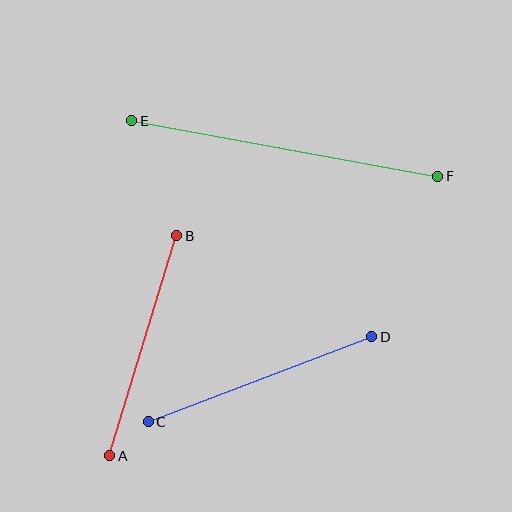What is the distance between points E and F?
The distance is approximately 311 pixels.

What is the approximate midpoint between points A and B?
The midpoint is at approximately (143, 346) pixels.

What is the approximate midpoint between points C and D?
The midpoint is at approximately (260, 379) pixels.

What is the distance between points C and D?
The distance is approximately 239 pixels.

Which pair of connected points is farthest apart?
Points E and F are farthest apart.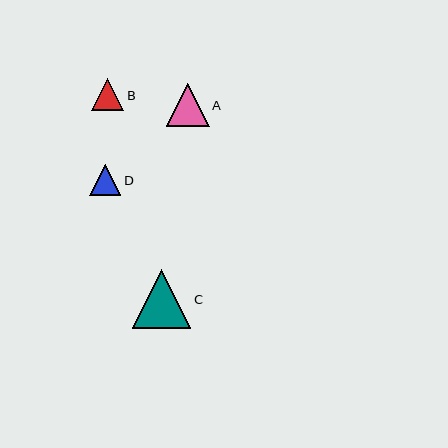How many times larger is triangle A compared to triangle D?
Triangle A is approximately 1.4 times the size of triangle D.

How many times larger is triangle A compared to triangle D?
Triangle A is approximately 1.4 times the size of triangle D.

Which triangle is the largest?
Triangle C is the largest with a size of approximately 58 pixels.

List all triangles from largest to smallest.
From largest to smallest: C, A, B, D.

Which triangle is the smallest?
Triangle D is the smallest with a size of approximately 31 pixels.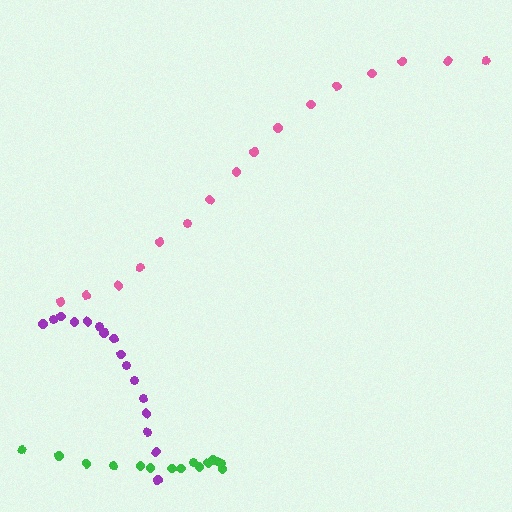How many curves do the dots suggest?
There are 3 distinct paths.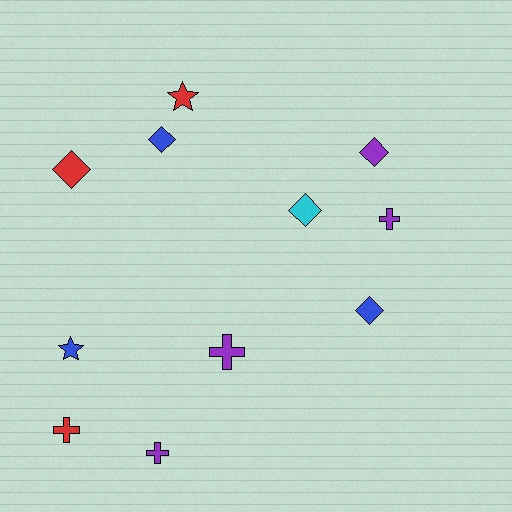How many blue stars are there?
There is 1 blue star.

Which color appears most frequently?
Purple, with 4 objects.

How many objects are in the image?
There are 11 objects.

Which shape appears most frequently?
Diamond, with 5 objects.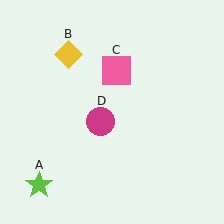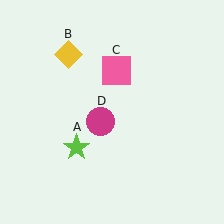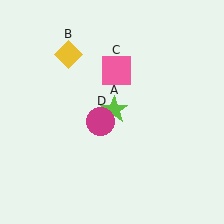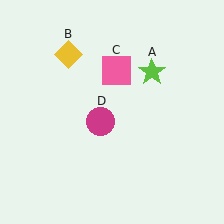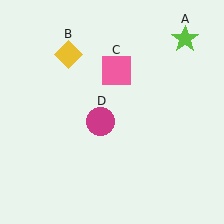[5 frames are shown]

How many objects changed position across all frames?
1 object changed position: lime star (object A).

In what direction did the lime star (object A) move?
The lime star (object A) moved up and to the right.